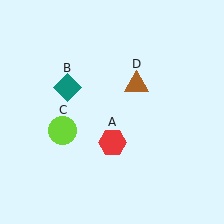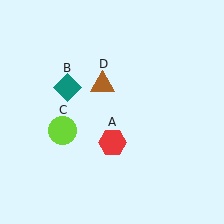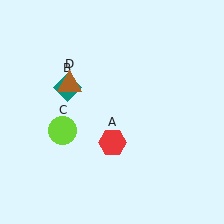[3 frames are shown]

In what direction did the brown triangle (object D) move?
The brown triangle (object D) moved left.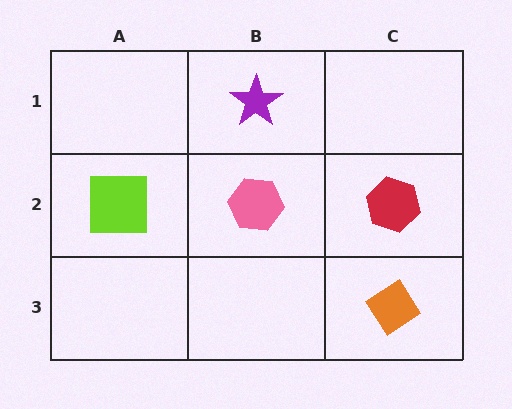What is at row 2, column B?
A pink hexagon.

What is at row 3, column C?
An orange diamond.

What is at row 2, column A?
A lime square.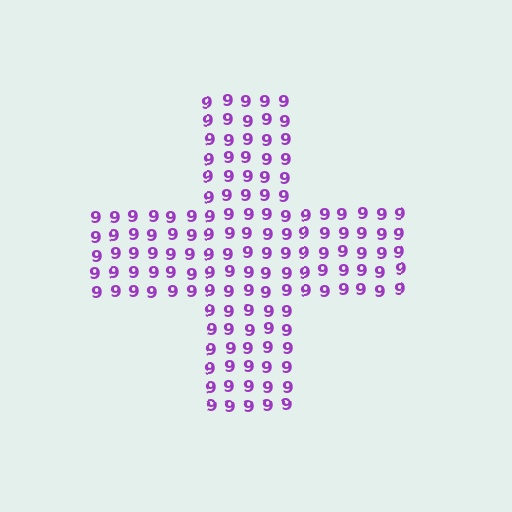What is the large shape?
The large shape is a cross.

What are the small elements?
The small elements are digit 9's.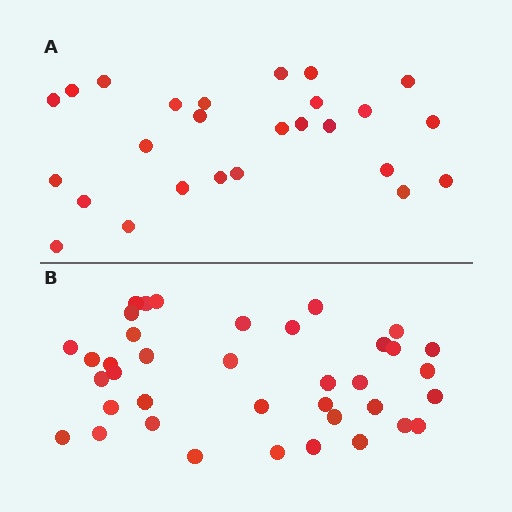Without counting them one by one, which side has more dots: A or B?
Region B (the bottom region) has more dots.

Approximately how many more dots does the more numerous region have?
Region B has roughly 12 or so more dots than region A.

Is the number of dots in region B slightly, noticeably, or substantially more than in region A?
Region B has substantially more. The ratio is roughly 1.5 to 1.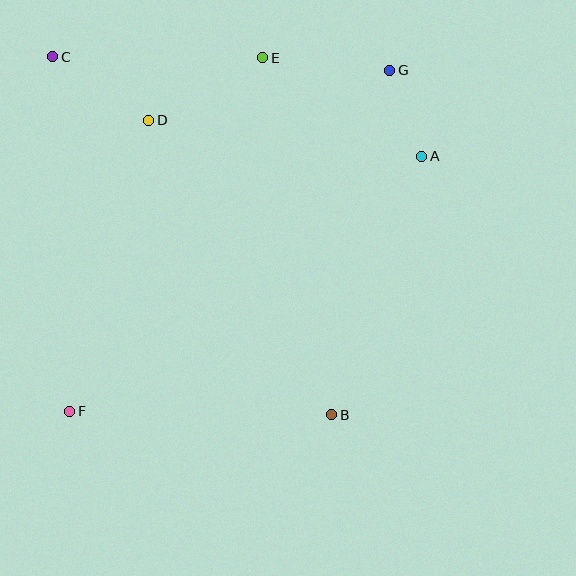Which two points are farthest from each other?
Points F and G are farthest from each other.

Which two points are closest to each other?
Points A and G are closest to each other.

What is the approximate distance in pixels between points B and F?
The distance between B and F is approximately 262 pixels.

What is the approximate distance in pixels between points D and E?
The distance between D and E is approximately 130 pixels.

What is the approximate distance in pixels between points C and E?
The distance between C and E is approximately 210 pixels.